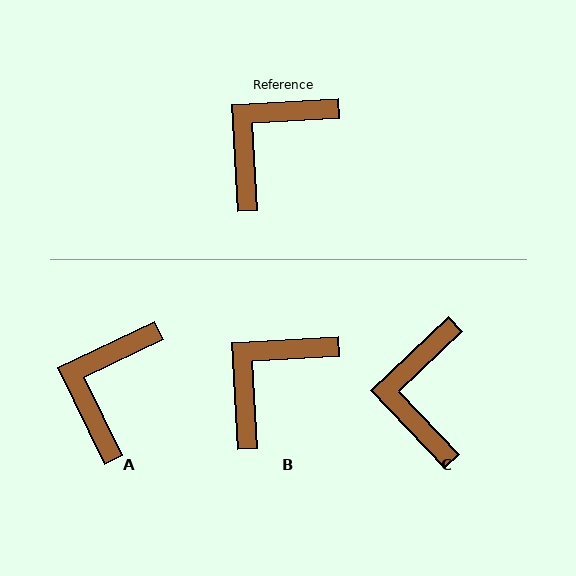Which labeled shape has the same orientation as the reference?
B.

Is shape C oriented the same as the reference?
No, it is off by about 40 degrees.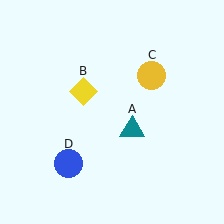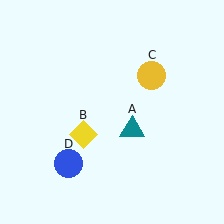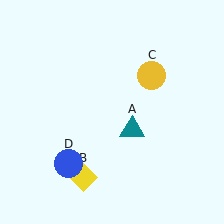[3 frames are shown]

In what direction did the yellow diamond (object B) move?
The yellow diamond (object B) moved down.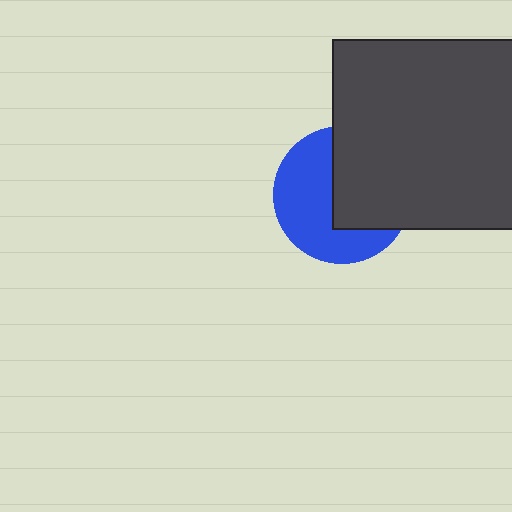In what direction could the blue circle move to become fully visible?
The blue circle could move left. That would shift it out from behind the dark gray square entirely.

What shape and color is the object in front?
The object in front is a dark gray square.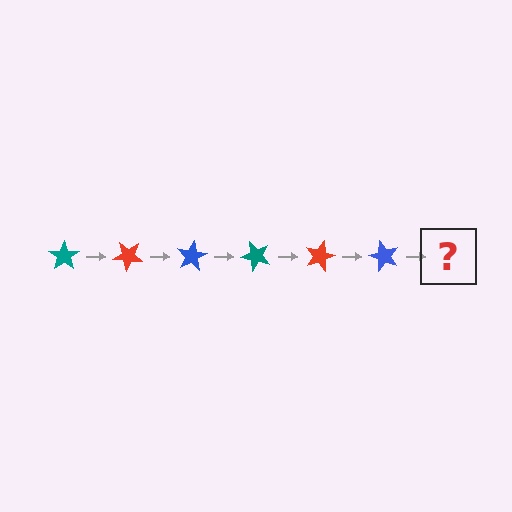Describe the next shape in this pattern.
It should be a teal star, rotated 240 degrees from the start.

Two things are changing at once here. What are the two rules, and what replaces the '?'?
The two rules are that it rotates 40 degrees each step and the color cycles through teal, red, and blue. The '?' should be a teal star, rotated 240 degrees from the start.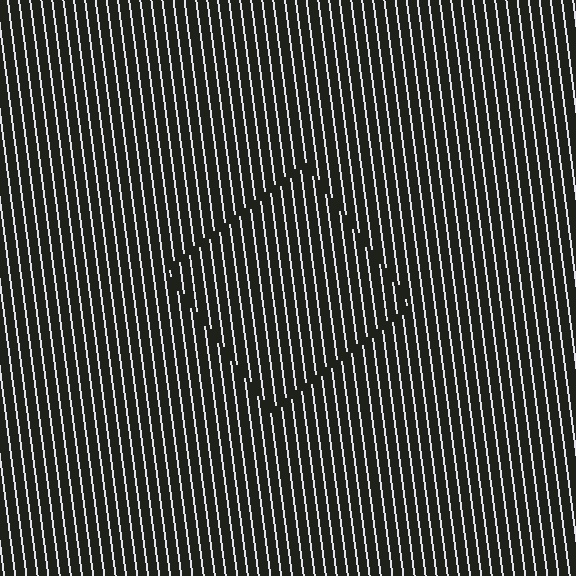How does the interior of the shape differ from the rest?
The interior of the shape contains the same grating, shifted by half a period — the contour is defined by the phase discontinuity where line-ends from the inner and outer gratings abut.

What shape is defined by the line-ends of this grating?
An illusory square. The interior of the shape contains the same grating, shifted by half a period — the contour is defined by the phase discontinuity where line-ends from the inner and outer gratings abut.